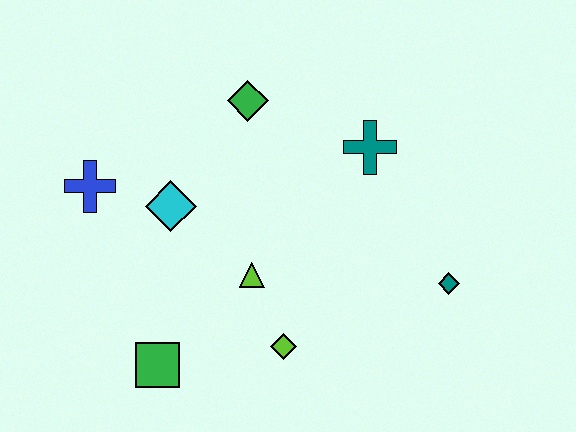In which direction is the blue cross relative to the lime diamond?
The blue cross is to the left of the lime diamond.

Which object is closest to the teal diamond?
The teal cross is closest to the teal diamond.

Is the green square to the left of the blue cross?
No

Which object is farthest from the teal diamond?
The blue cross is farthest from the teal diamond.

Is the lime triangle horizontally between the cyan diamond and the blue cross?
No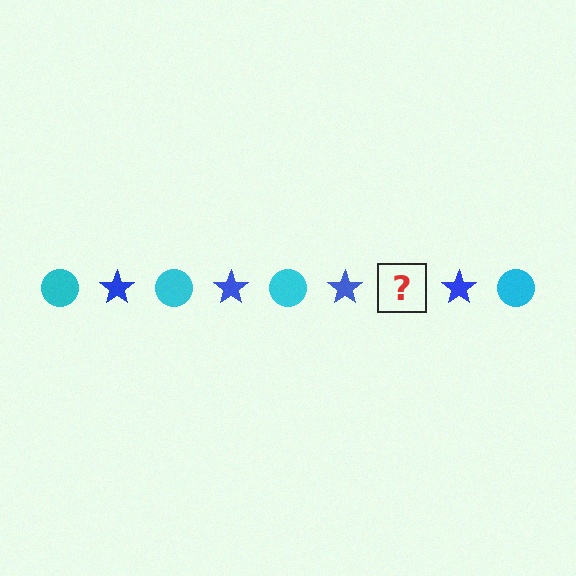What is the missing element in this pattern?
The missing element is a cyan circle.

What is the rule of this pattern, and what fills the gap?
The rule is that the pattern alternates between cyan circle and blue star. The gap should be filled with a cyan circle.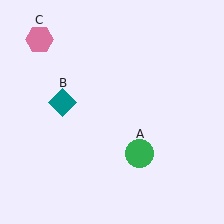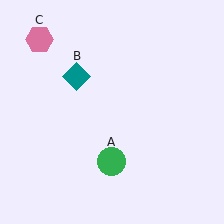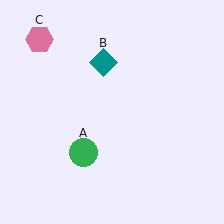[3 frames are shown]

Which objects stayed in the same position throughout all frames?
Pink hexagon (object C) remained stationary.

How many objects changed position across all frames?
2 objects changed position: green circle (object A), teal diamond (object B).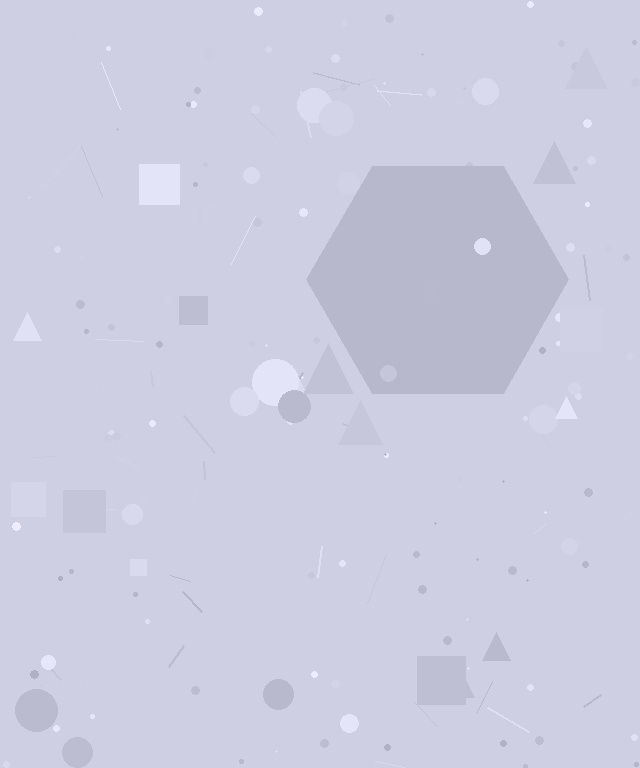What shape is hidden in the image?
A hexagon is hidden in the image.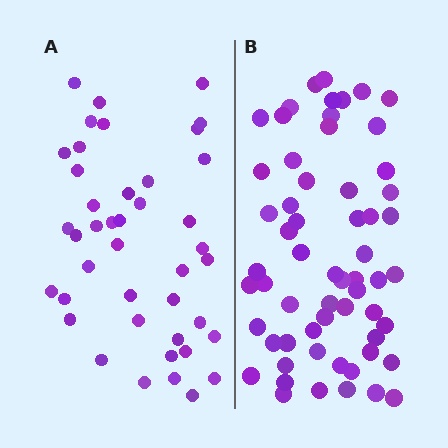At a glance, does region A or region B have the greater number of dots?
Region B (the right region) has more dots.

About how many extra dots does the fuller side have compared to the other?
Region B has approximately 20 more dots than region A.